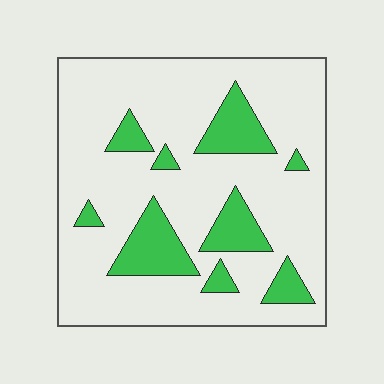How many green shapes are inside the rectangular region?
9.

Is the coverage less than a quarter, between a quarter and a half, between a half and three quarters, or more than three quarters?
Less than a quarter.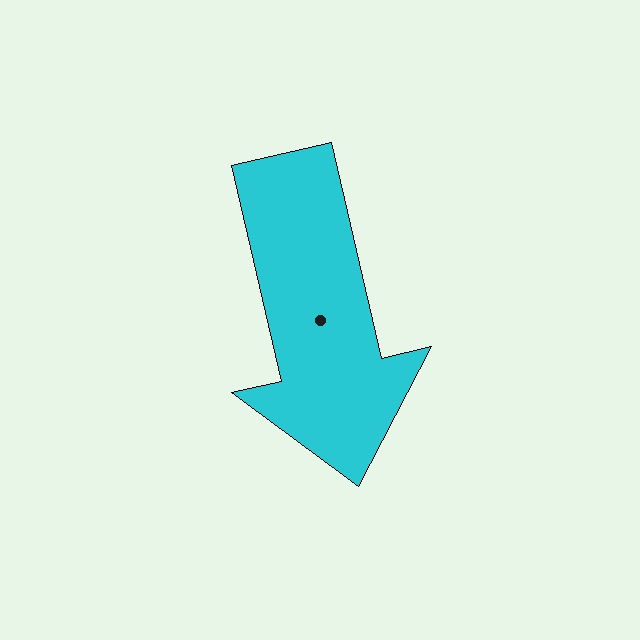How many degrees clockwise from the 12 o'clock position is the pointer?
Approximately 167 degrees.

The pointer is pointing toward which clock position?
Roughly 6 o'clock.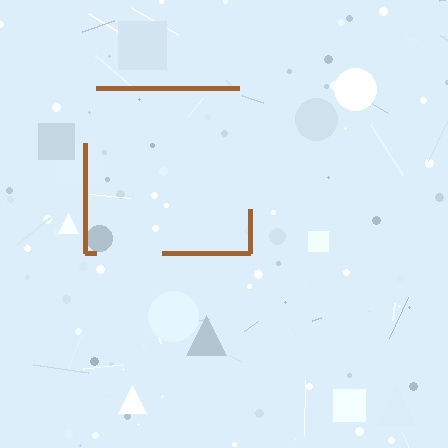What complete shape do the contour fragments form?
The contour fragments form a square.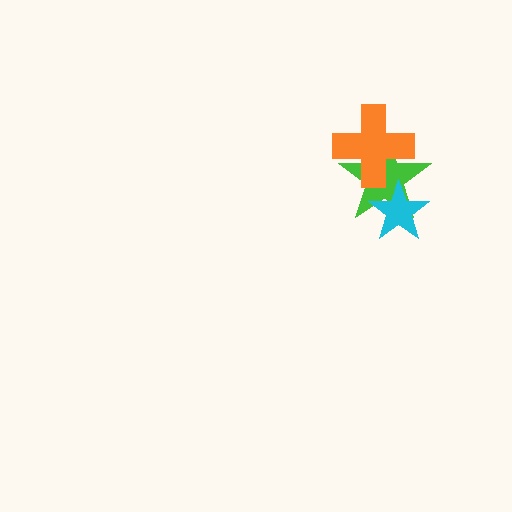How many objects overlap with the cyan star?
1 object overlaps with the cyan star.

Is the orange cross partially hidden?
No, no other shape covers it.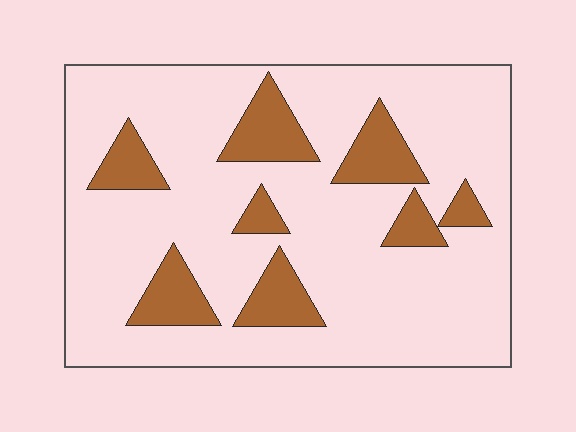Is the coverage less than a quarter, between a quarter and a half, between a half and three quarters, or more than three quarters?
Less than a quarter.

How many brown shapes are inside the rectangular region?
8.